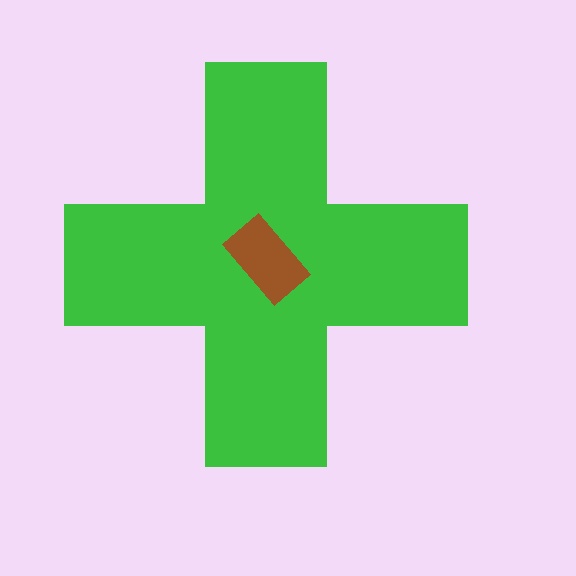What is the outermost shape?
The green cross.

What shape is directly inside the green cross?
The brown rectangle.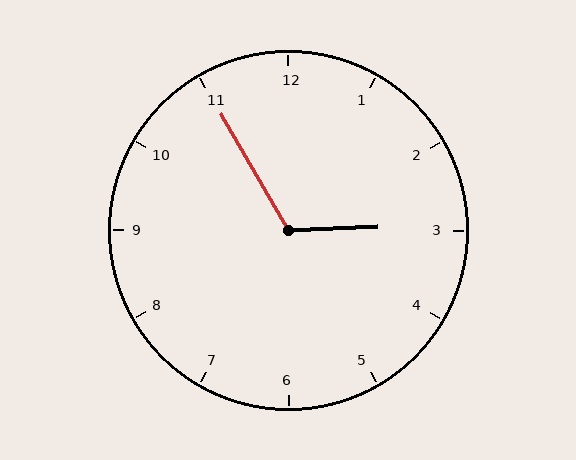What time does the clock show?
2:55.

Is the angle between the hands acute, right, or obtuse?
It is obtuse.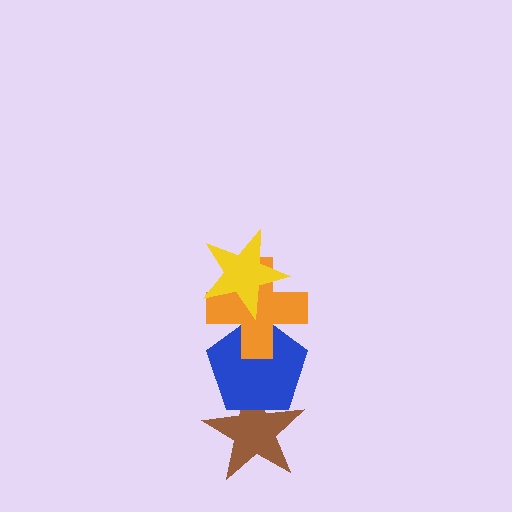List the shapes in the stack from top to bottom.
From top to bottom: the yellow star, the orange cross, the blue pentagon, the brown star.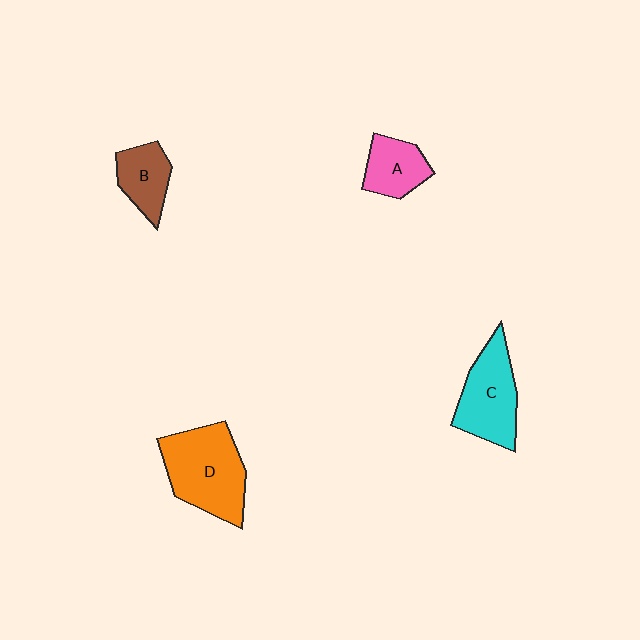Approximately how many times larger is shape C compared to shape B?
Approximately 1.6 times.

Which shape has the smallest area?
Shape B (brown).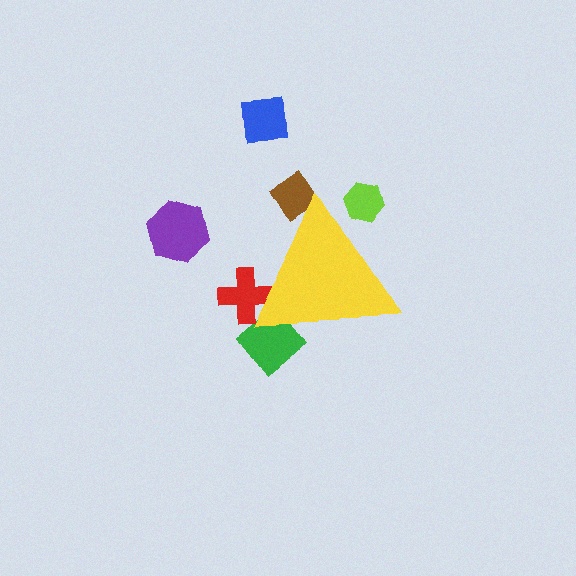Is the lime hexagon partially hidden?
Yes, the lime hexagon is partially hidden behind the yellow triangle.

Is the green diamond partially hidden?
Yes, the green diamond is partially hidden behind the yellow triangle.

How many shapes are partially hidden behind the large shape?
4 shapes are partially hidden.